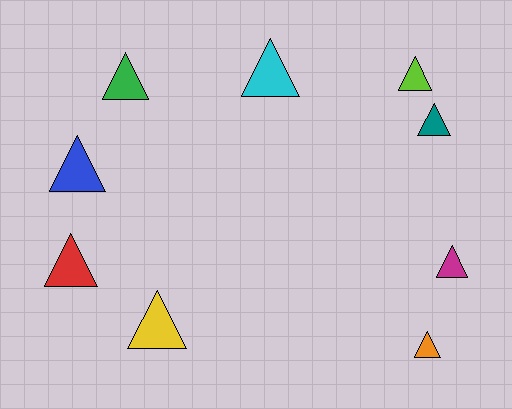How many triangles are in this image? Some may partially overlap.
There are 9 triangles.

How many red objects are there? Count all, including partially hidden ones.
There is 1 red object.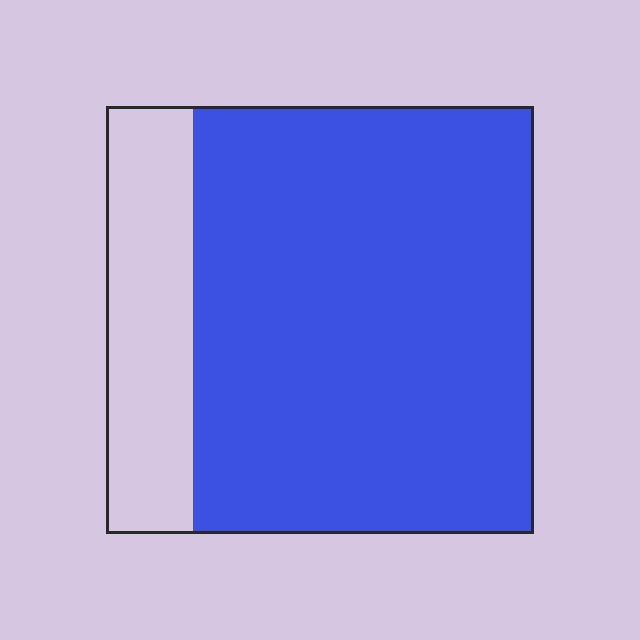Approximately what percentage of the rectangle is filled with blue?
Approximately 80%.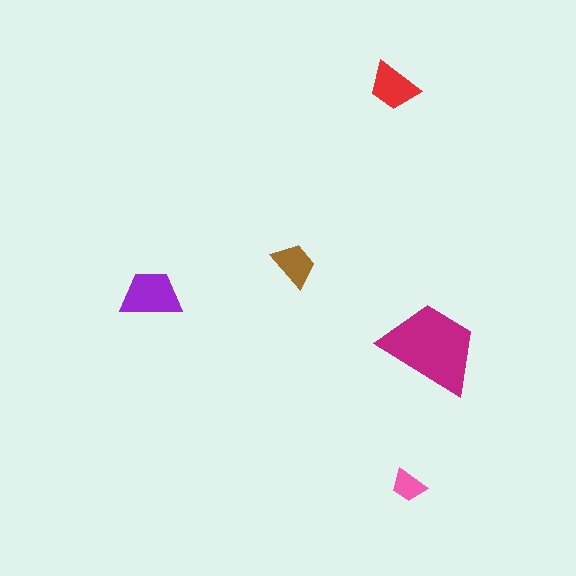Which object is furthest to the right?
The magenta trapezoid is rightmost.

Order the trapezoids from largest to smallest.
the magenta one, the purple one, the red one, the brown one, the pink one.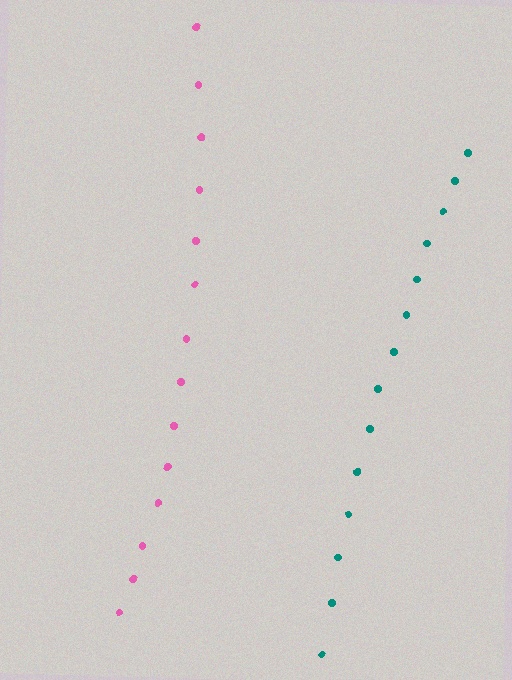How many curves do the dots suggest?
There are 2 distinct paths.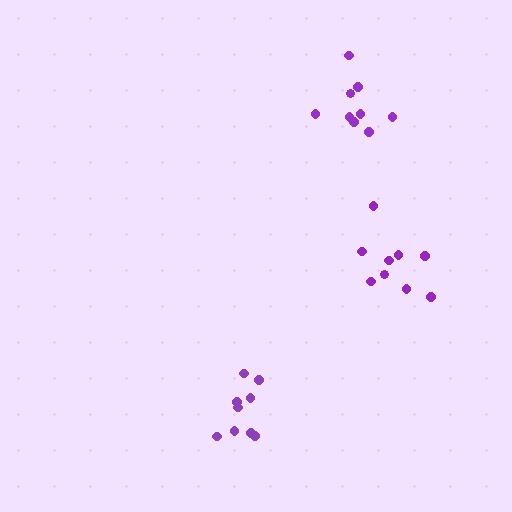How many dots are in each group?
Group 1: 9 dots, Group 2: 9 dots, Group 3: 9 dots (27 total).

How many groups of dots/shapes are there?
There are 3 groups.